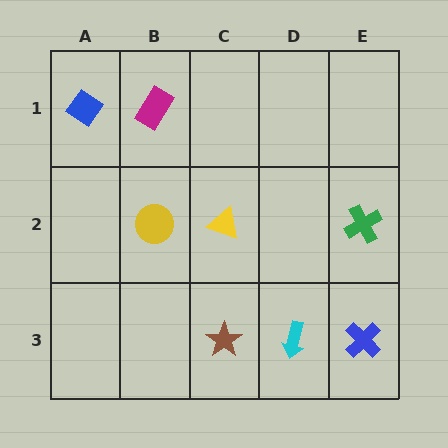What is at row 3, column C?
A brown star.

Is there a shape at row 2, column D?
No, that cell is empty.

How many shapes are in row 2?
3 shapes.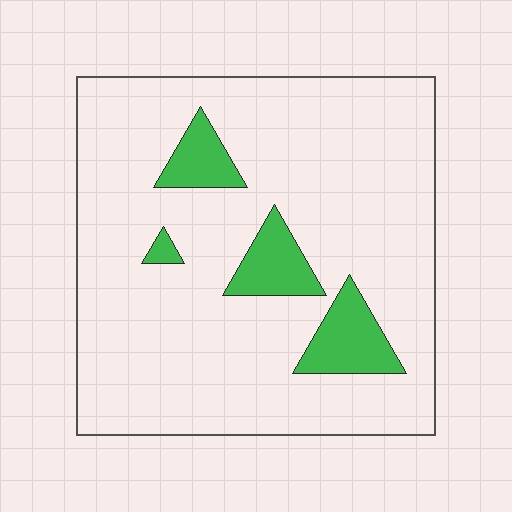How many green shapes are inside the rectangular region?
4.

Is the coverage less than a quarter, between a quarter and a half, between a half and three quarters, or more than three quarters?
Less than a quarter.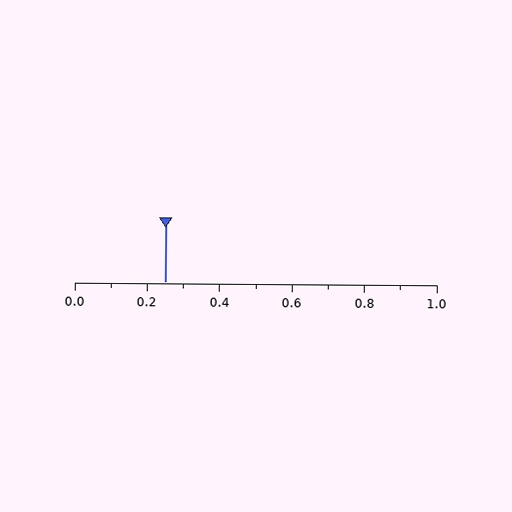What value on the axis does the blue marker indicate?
The marker indicates approximately 0.25.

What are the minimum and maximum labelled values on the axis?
The axis runs from 0.0 to 1.0.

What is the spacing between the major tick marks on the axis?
The major ticks are spaced 0.2 apart.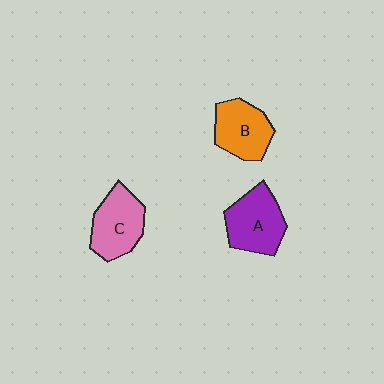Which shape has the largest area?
Shape A (purple).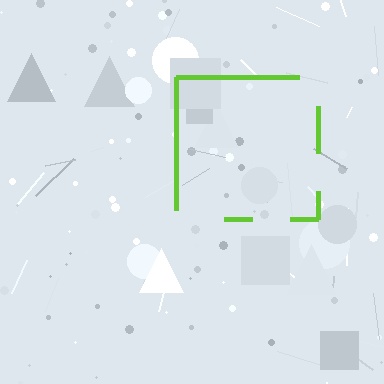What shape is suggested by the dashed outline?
The dashed outline suggests a square.